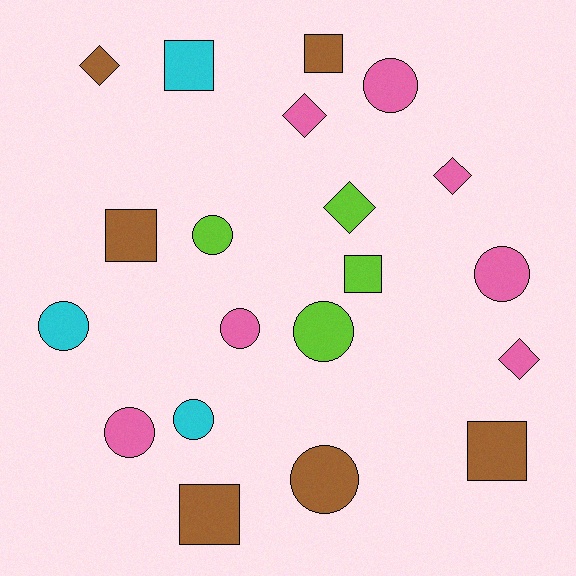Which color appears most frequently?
Pink, with 7 objects.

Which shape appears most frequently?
Circle, with 9 objects.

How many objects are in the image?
There are 20 objects.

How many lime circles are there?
There are 2 lime circles.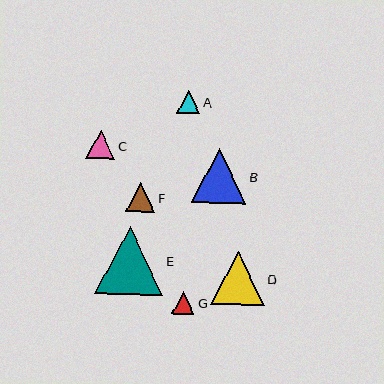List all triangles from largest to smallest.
From largest to smallest: E, B, D, F, C, A, G.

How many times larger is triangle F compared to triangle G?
Triangle F is approximately 1.3 times the size of triangle G.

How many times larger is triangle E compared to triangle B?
Triangle E is approximately 1.2 times the size of triangle B.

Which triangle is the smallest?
Triangle G is the smallest with a size of approximately 23 pixels.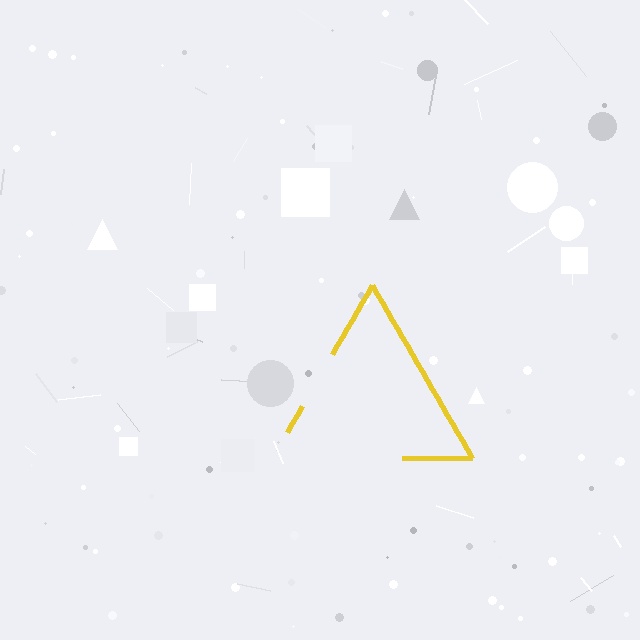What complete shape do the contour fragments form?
The contour fragments form a triangle.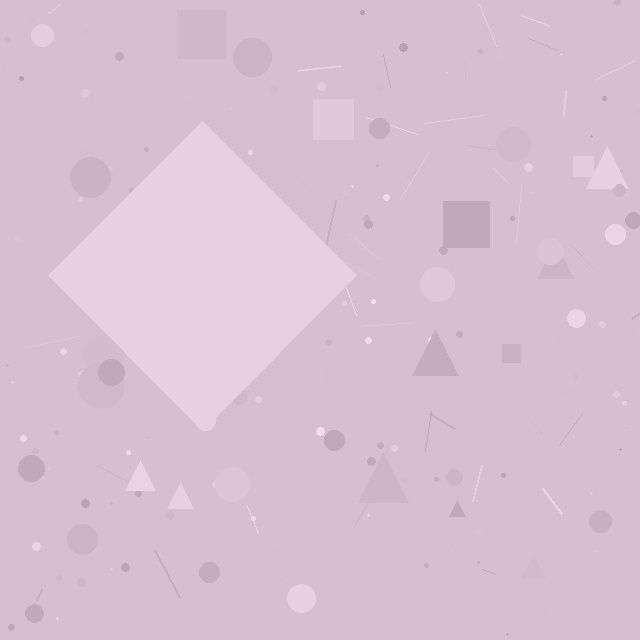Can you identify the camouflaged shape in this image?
The camouflaged shape is a diamond.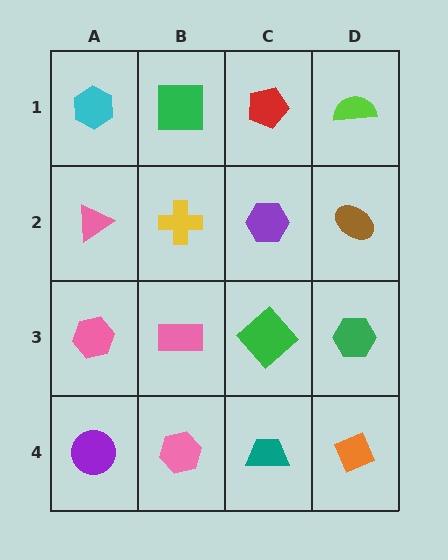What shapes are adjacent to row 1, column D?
A brown ellipse (row 2, column D), a red pentagon (row 1, column C).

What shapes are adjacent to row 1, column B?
A yellow cross (row 2, column B), a cyan hexagon (row 1, column A), a red pentagon (row 1, column C).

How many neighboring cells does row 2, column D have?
3.